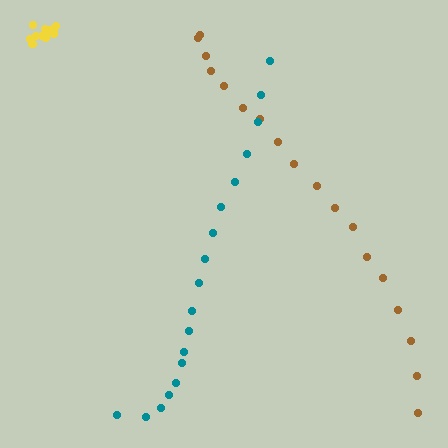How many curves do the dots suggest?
There are 3 distinct paths.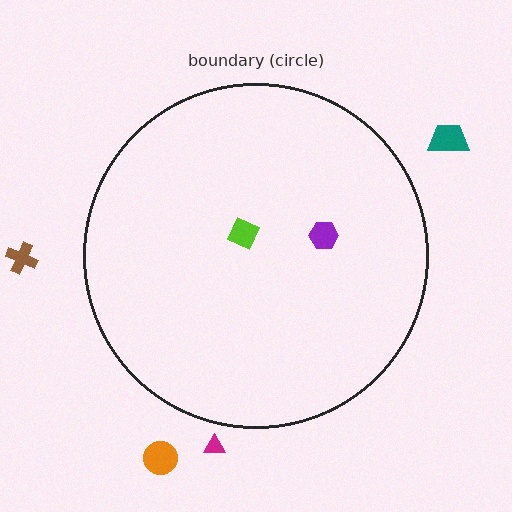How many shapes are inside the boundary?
2 inside, 4 outside.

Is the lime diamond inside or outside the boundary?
Inside.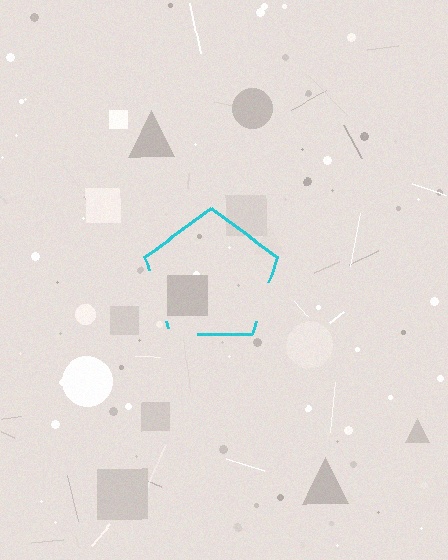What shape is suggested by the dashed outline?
The dashed outline suggests a pentagon.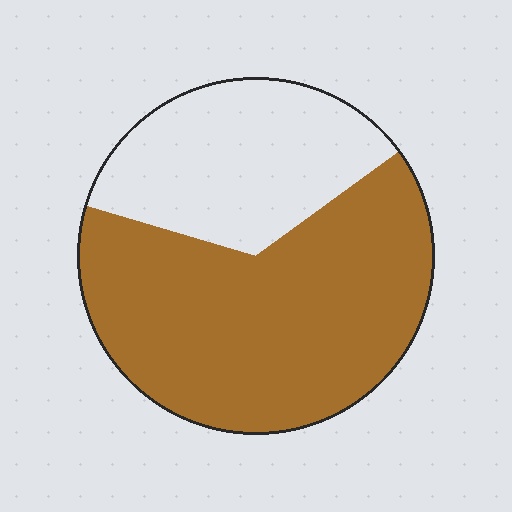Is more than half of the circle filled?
Yes.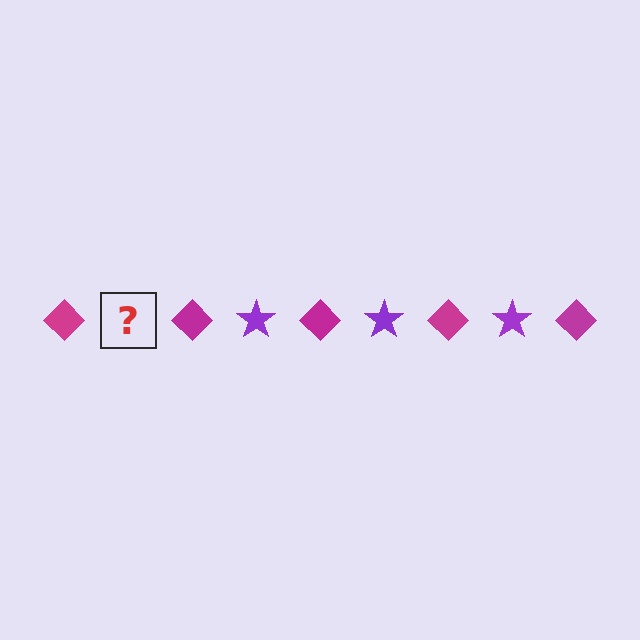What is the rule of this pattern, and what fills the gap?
The rule is that the pattern alternates between magenta diamond and purple star. The gap should be filled with a purple star.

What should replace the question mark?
The question mark should be replaced with a purple star.